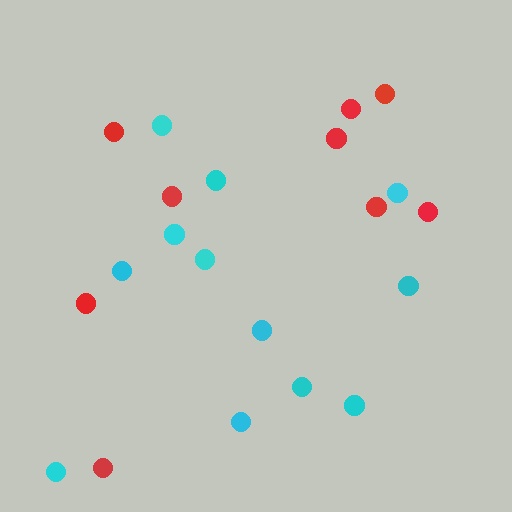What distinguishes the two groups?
There are 2 groups: one group of red circles (9) and one group of cyan circles (12).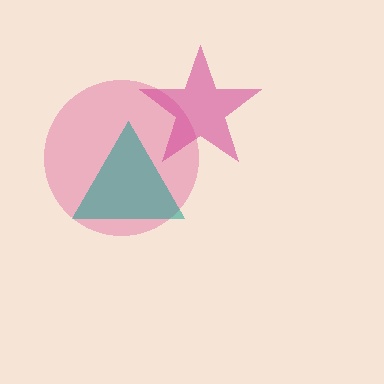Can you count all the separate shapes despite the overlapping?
Yes, there are 3 separate shapes.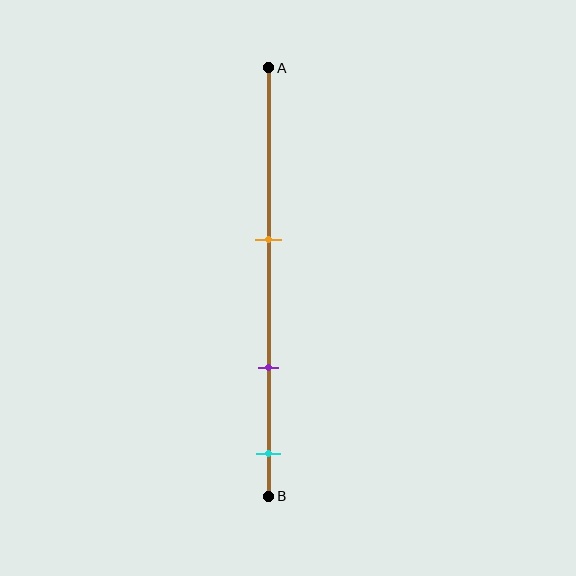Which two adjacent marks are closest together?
The purple and cyan marks are the closest adjacent pair.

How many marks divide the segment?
There are 3 marks dividing the segment.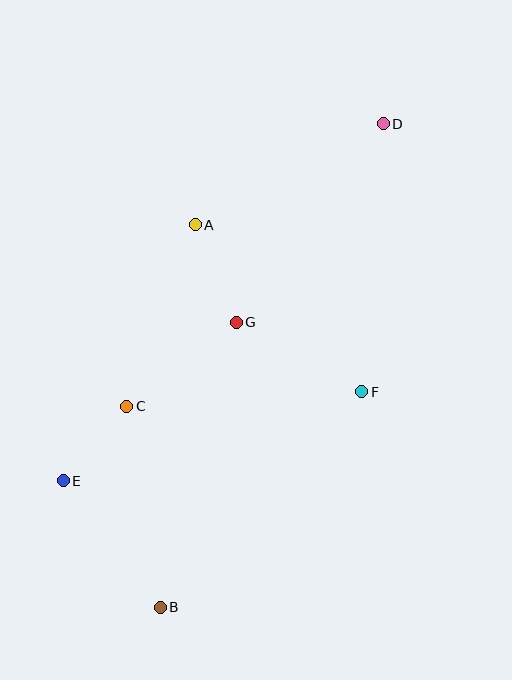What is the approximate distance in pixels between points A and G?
The distance between A and G is approximately 106 pixels.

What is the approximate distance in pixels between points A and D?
The distance between A and D is approximately 214 pixels.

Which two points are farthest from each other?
Points B and D are farthest from each other.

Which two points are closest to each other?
Points C and E are closest to each other.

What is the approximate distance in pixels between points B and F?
The distance between B and F is approximately 295 pixels.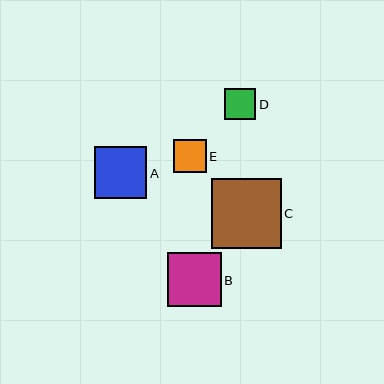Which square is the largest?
Square C is the largest with a size of approximately 69 pixels.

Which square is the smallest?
Square D is the smallest with a size of approximately 31 pixels.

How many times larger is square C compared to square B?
Square C is approximately 1.3 times the size of square B.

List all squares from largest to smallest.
From largest to smallest: C, B, A, E, D.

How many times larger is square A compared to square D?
Square A is approximately 1.7 times the size of square D.